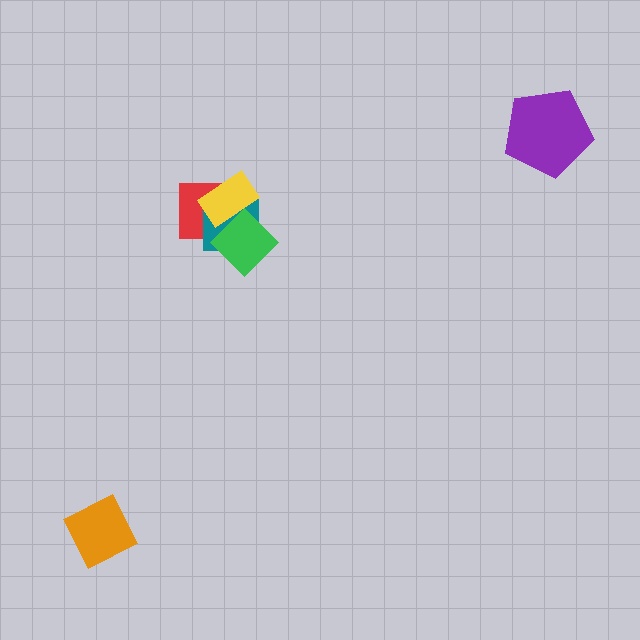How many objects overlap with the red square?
3 objects overlap with the red square.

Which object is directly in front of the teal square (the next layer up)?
The yellow rectangle is directly in front of the teal square.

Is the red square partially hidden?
Yes, it is partially covered by another shape.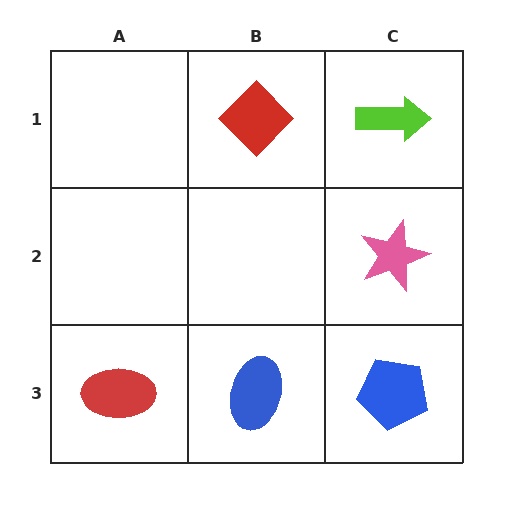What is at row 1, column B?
A red diamond.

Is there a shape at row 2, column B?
No, that cell is empty.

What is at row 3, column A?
A red ellipse.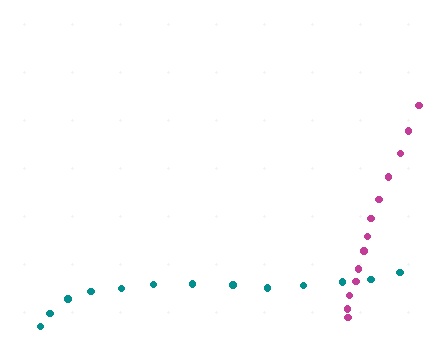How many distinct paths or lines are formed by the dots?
There are 2 distinct paths.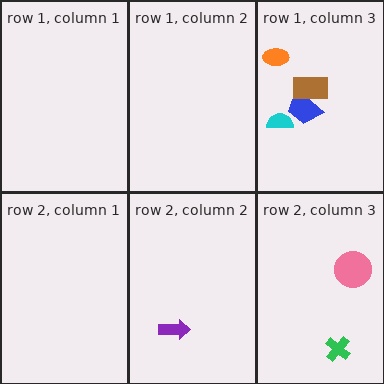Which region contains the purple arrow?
The row 2, column 2 region.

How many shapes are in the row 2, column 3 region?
2.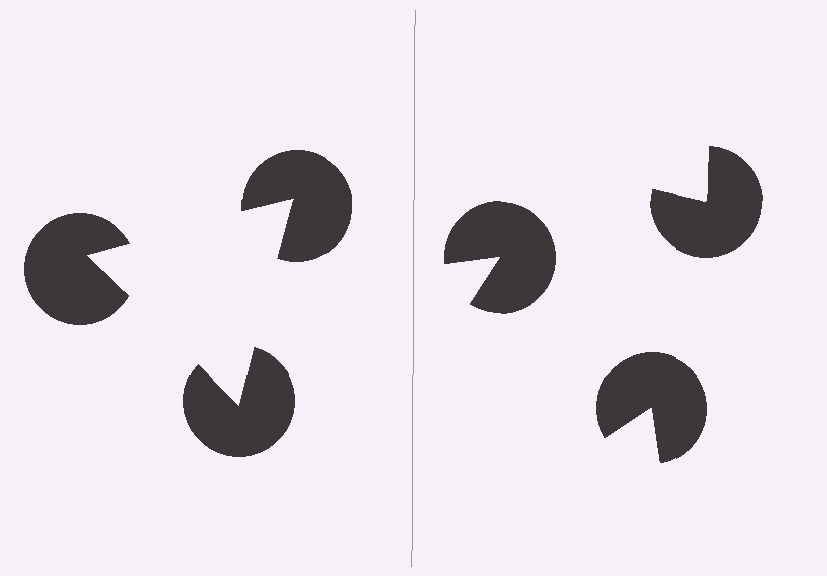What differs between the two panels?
The pac-man discs are positioned identically on both sides; only the wedge orientations differ. On the left they align to a triangle; on the right they are misaligned.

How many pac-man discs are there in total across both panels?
6 — 3 on each side.